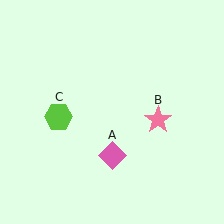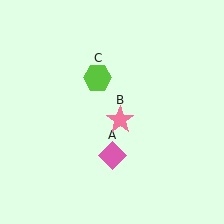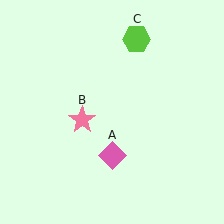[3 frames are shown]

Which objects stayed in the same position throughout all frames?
Pink diamond (object A) remained stationary.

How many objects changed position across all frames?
2 objects changed position: pink star (object B), lime hexagon (object C).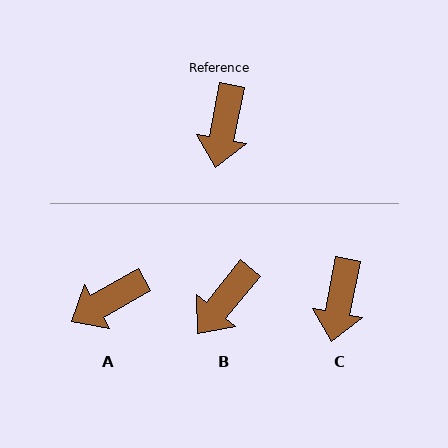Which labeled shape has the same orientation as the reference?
C.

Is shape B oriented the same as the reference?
No, it is off by about 28 degrees.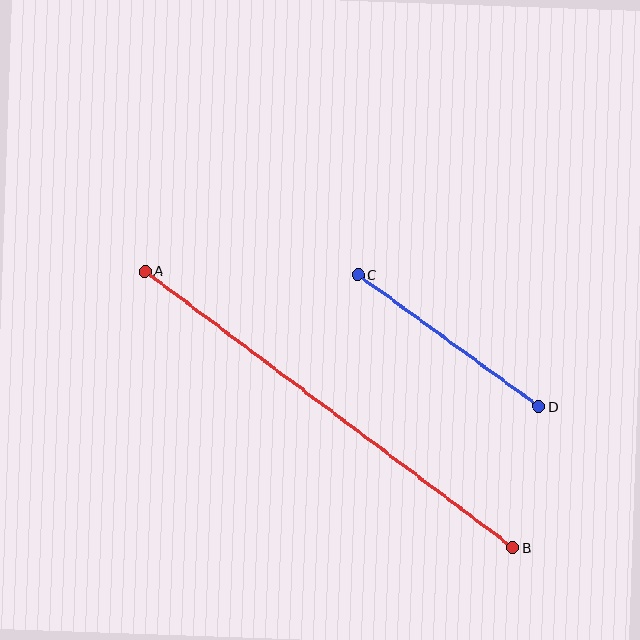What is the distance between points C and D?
The distance is approximately 224 pixels.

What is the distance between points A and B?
The distance is approximately 460 pixels.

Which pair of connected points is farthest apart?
Points A and B are farthest apart.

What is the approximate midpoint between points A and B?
The midpoint is at approximately (329, 409) pixels.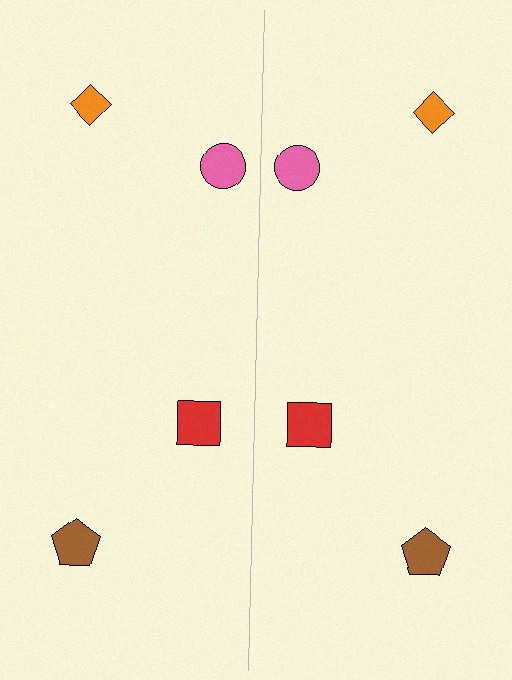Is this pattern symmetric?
Yes, this pattern has bilateral (reflection) symmetry.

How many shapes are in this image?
There are 8 shapes in this image.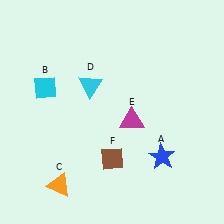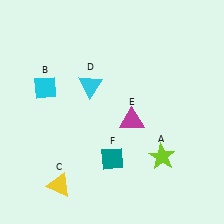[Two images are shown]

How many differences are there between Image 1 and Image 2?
There are 3 differences between the two images.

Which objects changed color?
A changed from blue to lime. C changed from orange to yellow. F changed from brown to teal.